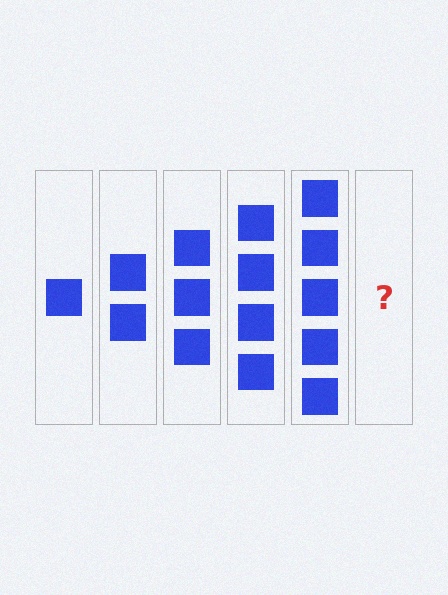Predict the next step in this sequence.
The next step is 6 squares.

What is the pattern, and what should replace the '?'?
The pattern is that each step adds one more square. The '?' should be 6 squares.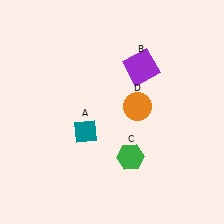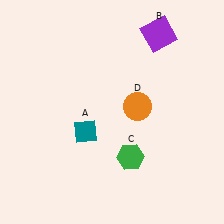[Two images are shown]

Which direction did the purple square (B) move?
The purple square (B) moved up.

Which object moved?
The purple square (B) moved up.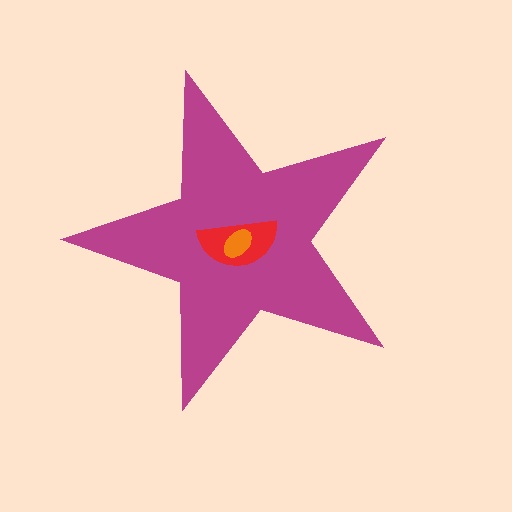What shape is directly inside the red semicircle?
The orange ellipse.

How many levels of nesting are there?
3.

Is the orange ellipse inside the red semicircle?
Yes.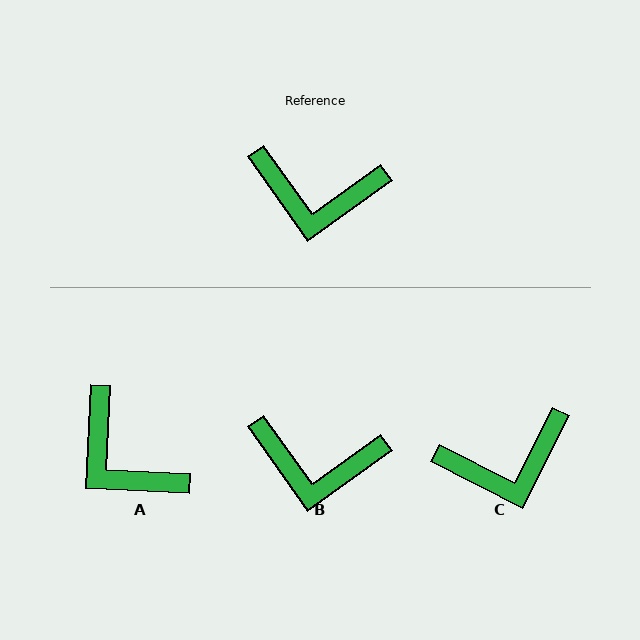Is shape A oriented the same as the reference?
No, it is off by about 38 degrees.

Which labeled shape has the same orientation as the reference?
B.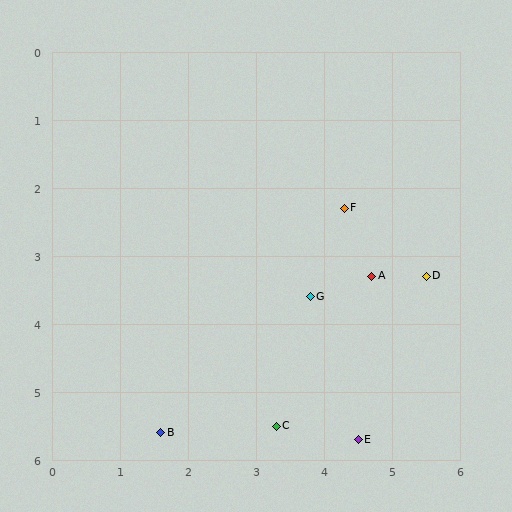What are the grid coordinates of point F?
Point F is at approximately (4.3, 2.3).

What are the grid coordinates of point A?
Point A is at approximately (4.7, 3.3).